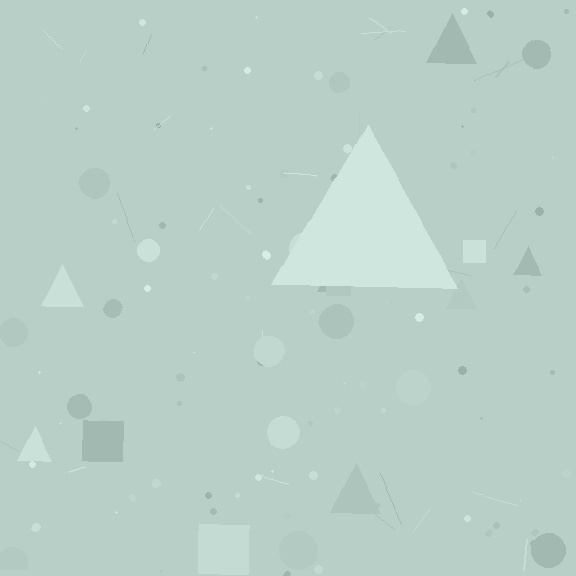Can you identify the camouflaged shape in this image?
The camouflaged shape is a triangle.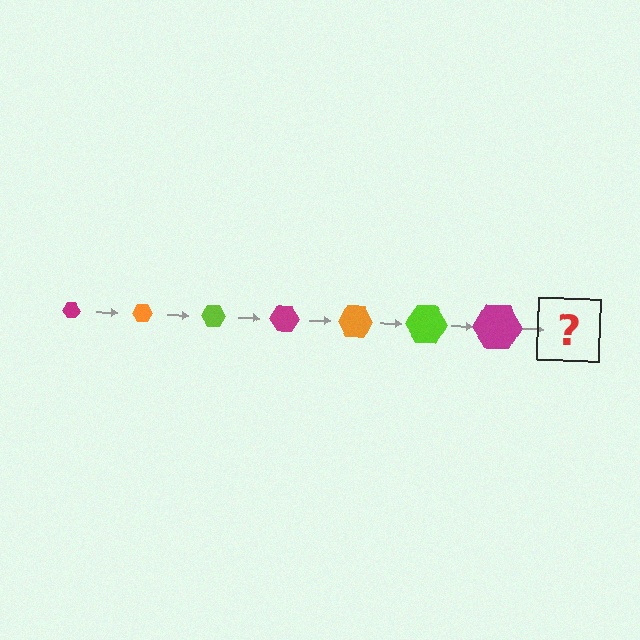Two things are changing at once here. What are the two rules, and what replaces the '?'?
The two rules are that the hexagon grows larger each step and the color cycles through magenta, orange, and lime. The '?' should be an orange hexagon, larger than the previous one.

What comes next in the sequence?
The next element should be an orange hexagon, larger than the previous one.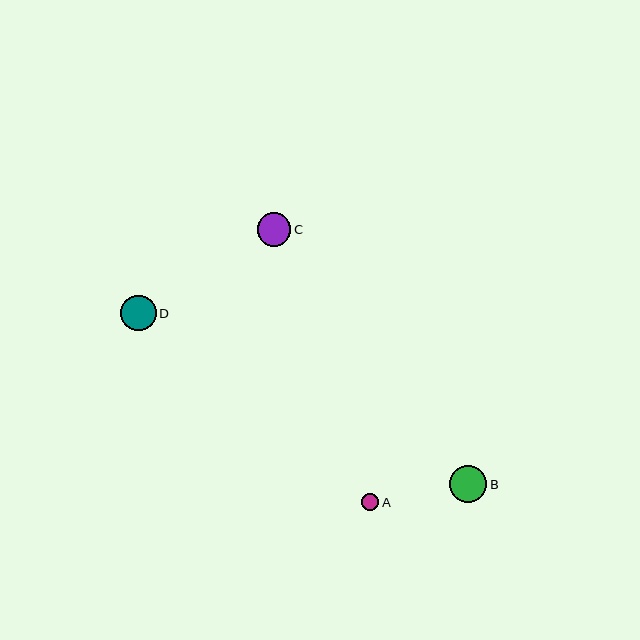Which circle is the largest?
Circle B is the largest with a size of approximately 37 pixels.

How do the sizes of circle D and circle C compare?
Circle D and circle C are approximately the same size.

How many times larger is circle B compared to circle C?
Circle B is approximately 1.1 times the size of circle C.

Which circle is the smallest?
Circle A is the smallest with a size of approximately 17 pixels.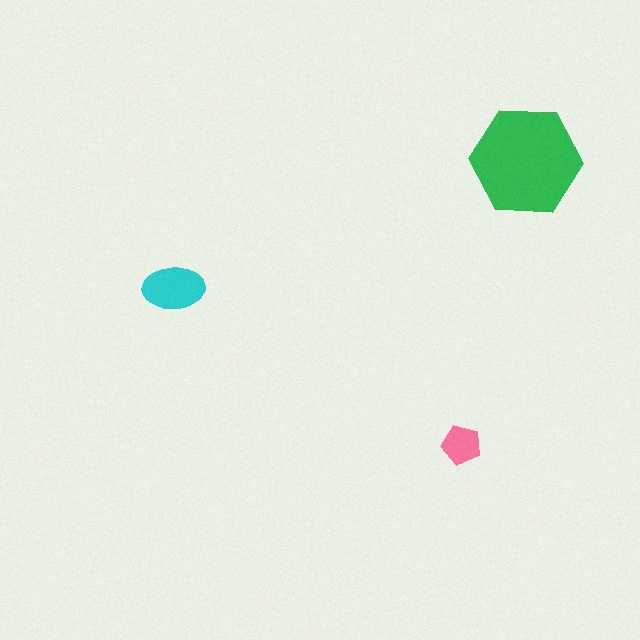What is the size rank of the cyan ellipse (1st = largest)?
2nd.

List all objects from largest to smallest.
The green hexagon, the cyan ellipse, the pink pentagon.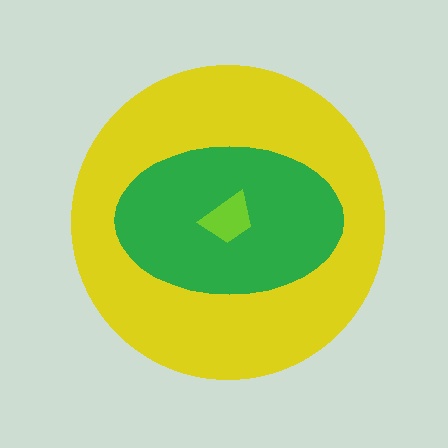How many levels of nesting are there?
3.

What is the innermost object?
The lime trapezoid.